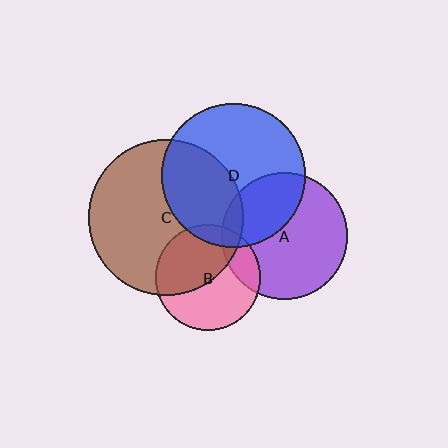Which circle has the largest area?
Circle C (brown).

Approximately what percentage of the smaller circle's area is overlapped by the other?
Approximately 10%.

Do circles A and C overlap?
Yes.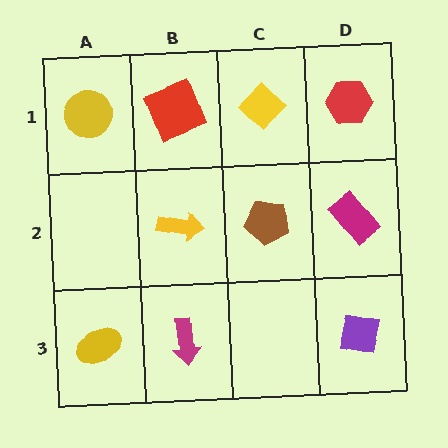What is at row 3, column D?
A purple square.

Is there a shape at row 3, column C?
No, that cell is empty.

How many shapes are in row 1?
4 shapes.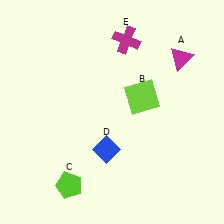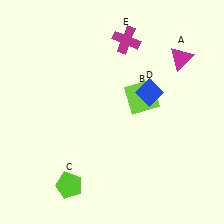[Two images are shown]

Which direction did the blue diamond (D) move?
The blue diamond (D) moved up.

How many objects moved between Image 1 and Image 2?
1 object moved between the two images.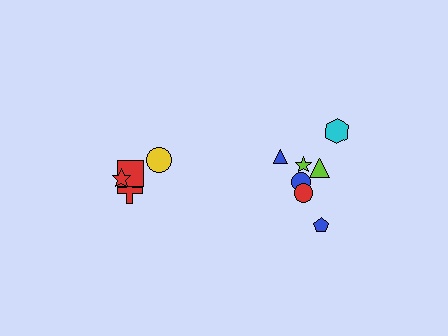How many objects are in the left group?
There are 4 objects.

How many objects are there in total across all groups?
There are 11 objects.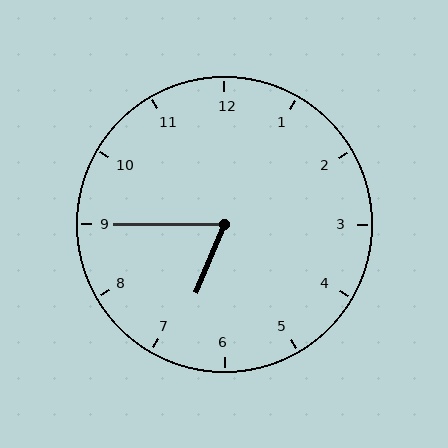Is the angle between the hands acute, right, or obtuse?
It is acute.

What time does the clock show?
6:45.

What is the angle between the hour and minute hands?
Approximately 68 degrees.